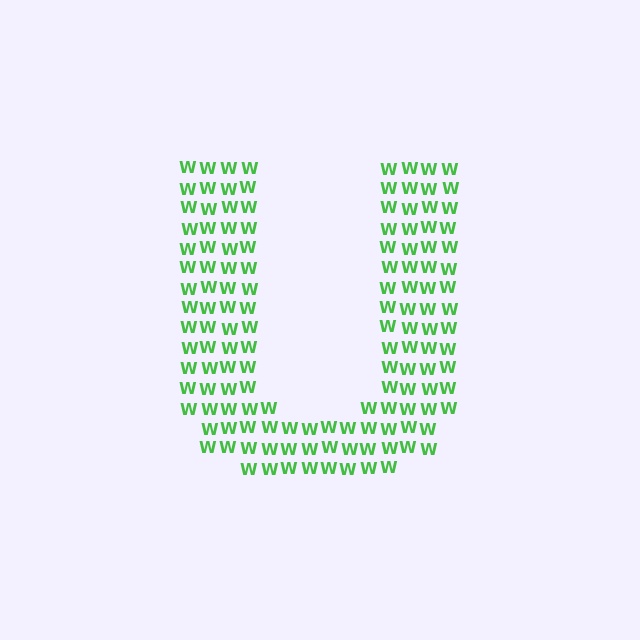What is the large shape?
The large shape is the letter U.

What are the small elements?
The small elements are letter W's.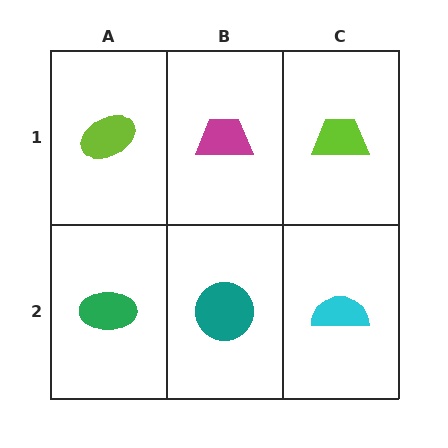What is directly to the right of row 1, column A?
A magenta trapezoid.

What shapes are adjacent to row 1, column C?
A cyan semicircle (row 2, column C), a magenta trapezoid (row 1, column B).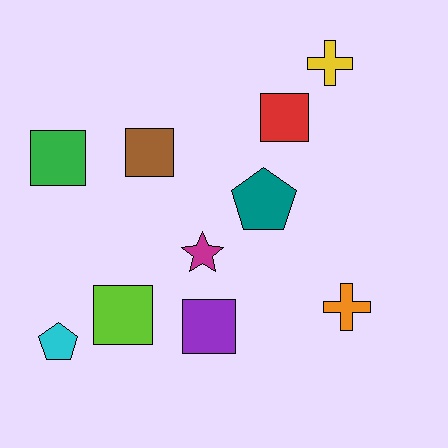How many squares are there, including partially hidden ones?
There are 5 squares.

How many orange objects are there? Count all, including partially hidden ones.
There is 1 orange object.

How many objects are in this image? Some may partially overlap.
There are 10 objects.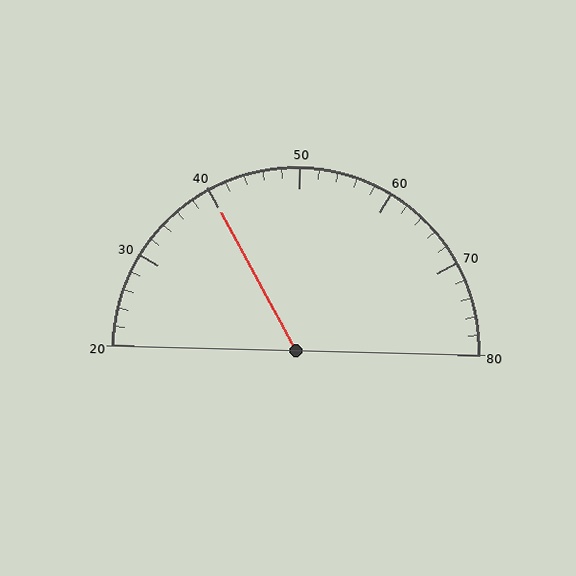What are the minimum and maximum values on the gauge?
The gauge ranges from 20 to 80.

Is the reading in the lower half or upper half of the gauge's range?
The reading is in the lower half of the range (20 to 80).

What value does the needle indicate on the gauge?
The needle indicates approximately 40.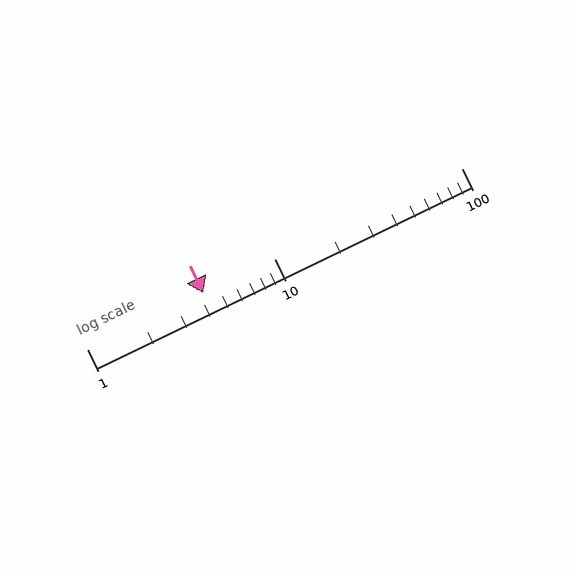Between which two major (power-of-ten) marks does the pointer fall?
The pointer is between 1 and 10.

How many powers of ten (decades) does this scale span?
The scale spans 2 decades, from 1 to 100.